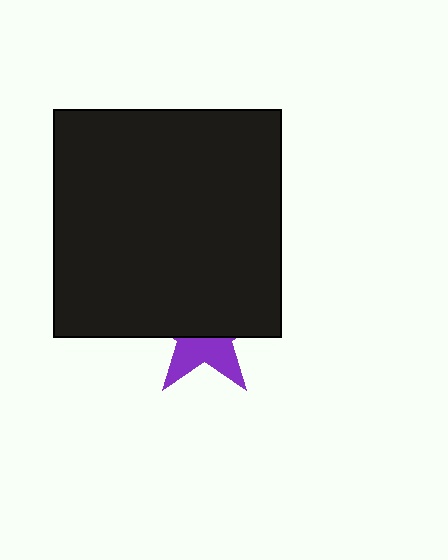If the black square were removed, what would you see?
You would see the complete purple star.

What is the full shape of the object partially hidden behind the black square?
The partially hidden object is a purple star.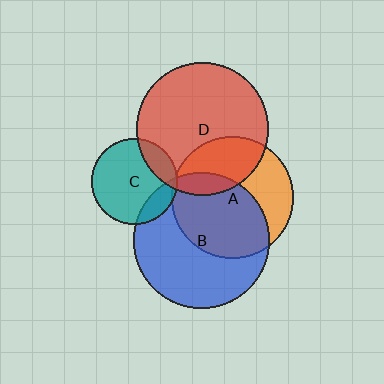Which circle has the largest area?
Circle B (blue).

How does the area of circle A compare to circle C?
Approximately 2.0 times.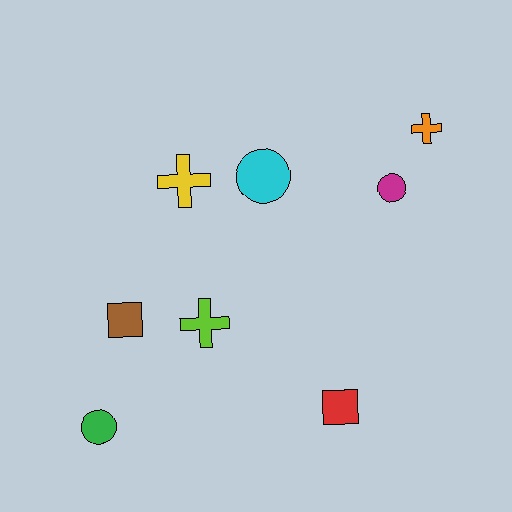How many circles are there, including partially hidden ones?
There are 3 circles.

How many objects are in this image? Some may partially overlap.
There are 8 objects.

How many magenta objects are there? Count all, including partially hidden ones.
There is 1 magenta object.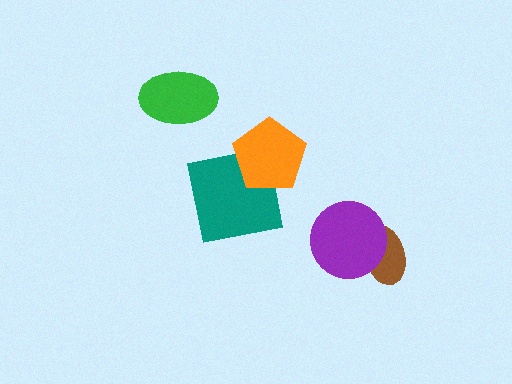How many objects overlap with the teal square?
1 object overlaps with the teal square.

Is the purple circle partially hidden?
No, no other shape covers it.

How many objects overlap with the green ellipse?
0 objects overlap with the green ellipse.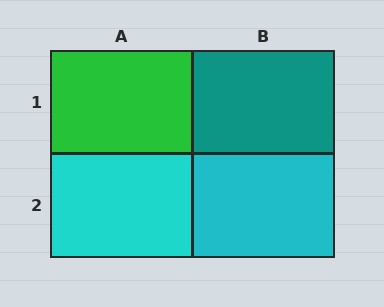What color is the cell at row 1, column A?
Green.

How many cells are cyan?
2 cells are cyan.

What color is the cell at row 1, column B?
Teal.